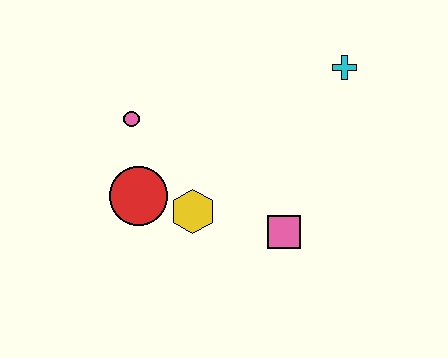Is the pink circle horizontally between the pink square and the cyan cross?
No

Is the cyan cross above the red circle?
Yes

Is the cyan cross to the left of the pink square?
No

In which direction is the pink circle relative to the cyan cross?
The pink circle is to the left of the cyan cross.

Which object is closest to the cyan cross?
The pink square is closest to the cyan cross.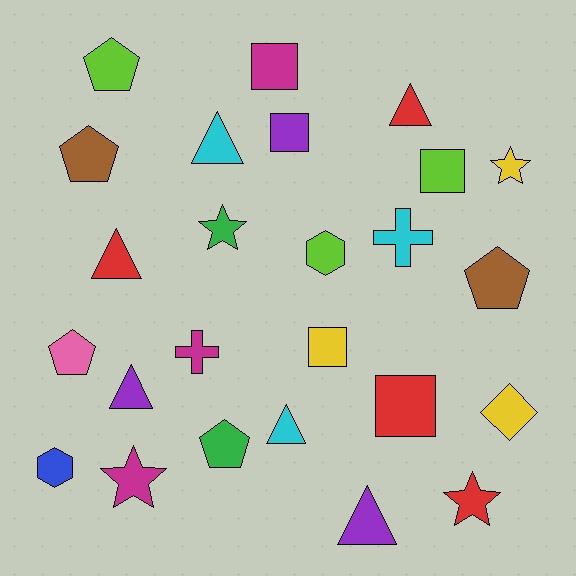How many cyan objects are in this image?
There are 3 cyan objects.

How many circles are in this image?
There are no circles.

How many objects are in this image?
There are 25 objects.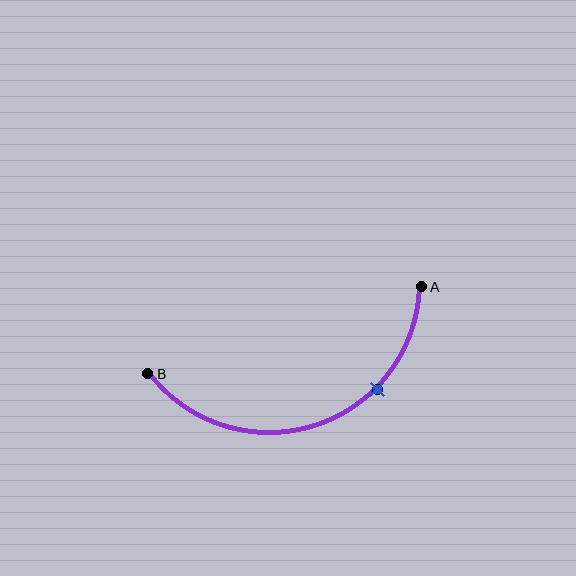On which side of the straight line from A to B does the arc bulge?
The arc bulges below the straight line connecting A and B.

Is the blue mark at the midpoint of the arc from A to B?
No. The blue mark lies on the arc but is closer to endpoint A. The arc midpoint would be at the point on the curve equidistant along the arc from both A and B.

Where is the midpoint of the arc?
The arc midpoint is the point on the curve farthest from the straight line joining A and B. It sits below that line.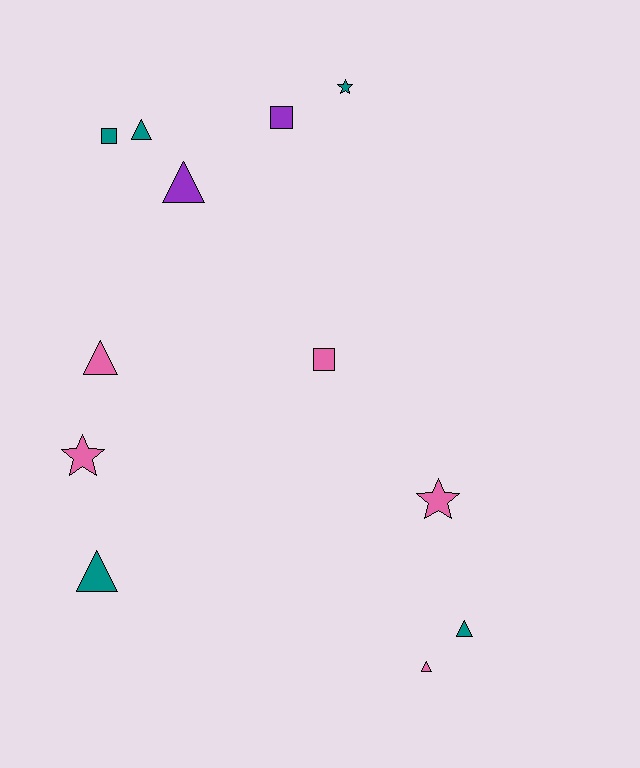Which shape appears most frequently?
Triangle, with 6 objects.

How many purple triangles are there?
There is 1 purple triangle.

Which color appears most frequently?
Pink, with 5 objects.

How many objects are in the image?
There are 12 objects.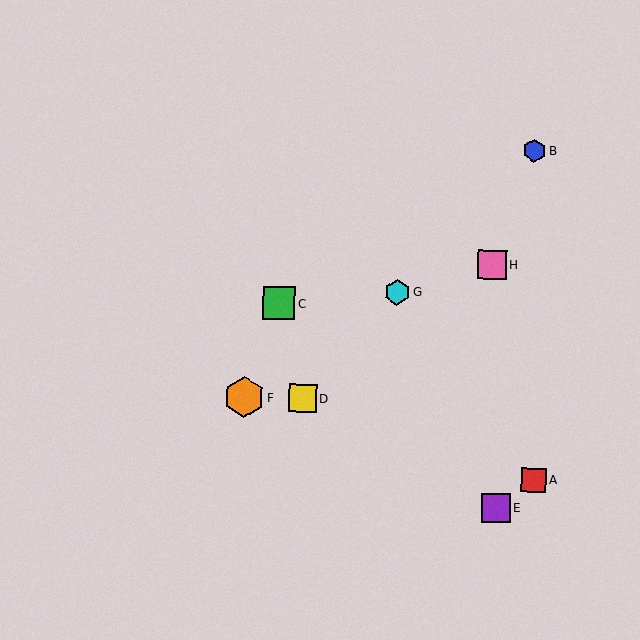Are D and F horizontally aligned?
Yes, both are at y≈398.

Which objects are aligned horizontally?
Objects D, F are aligned horizontally.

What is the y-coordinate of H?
Object H is at y≈265.